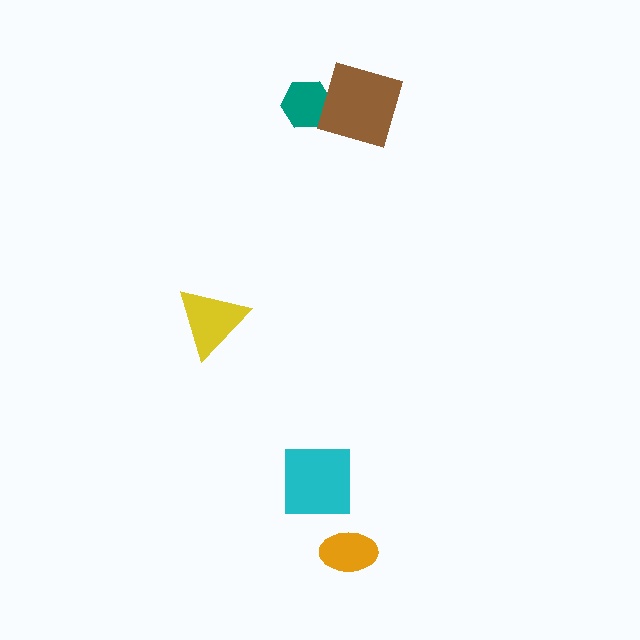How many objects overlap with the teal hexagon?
1 object overlaps with the teal hexagon.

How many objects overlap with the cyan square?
0 objects overlap with the cyan square.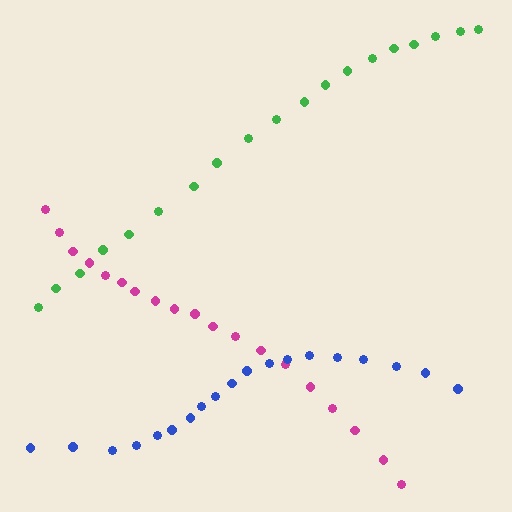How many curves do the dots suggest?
There are 3 distinct paths.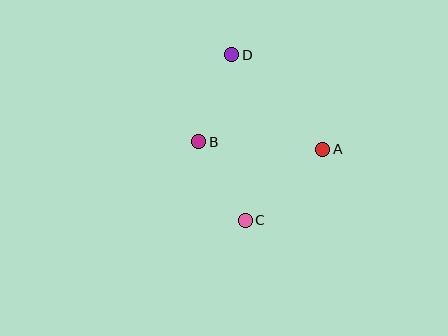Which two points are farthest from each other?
Points C and D are farthest from each other.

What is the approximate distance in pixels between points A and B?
The distance between A and B is approximately 124 pixels.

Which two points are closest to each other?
Points B and C are closest to each other.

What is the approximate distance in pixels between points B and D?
The distance between B and D is approximately 93 pixels.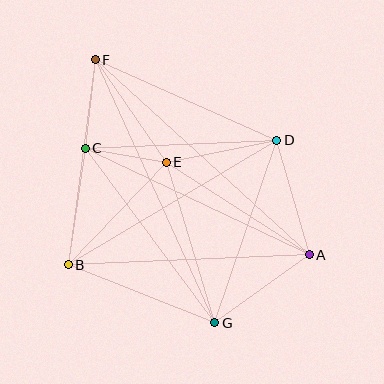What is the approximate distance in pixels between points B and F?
The distance between B and F is approximately 207 pixels.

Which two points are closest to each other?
Points C and E are closest to each other.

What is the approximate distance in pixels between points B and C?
The distance between B and C is approximately 117 pixels.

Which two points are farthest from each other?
Points A and F are farthest from each other.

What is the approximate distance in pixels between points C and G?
The distance between C and G is approximately 218 pixels.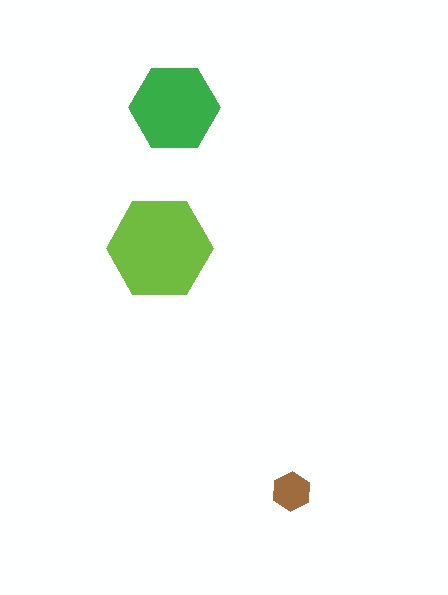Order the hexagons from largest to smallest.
the lime one, the green one, the brown one.